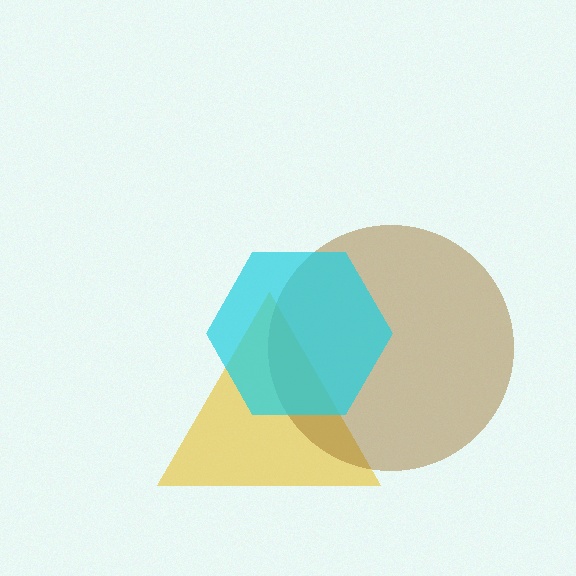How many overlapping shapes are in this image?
There are 3 overlapping shapes in the image.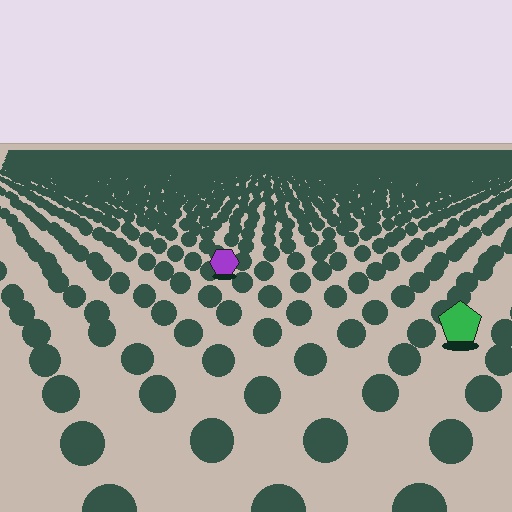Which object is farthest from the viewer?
The purple hexagon is farthest from the viewer. It appears smaller and the ground texture around it is denser.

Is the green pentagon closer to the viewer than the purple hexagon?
Yes. The green pentagon is closer — you can tell from the texture gradient: the ground texture is coarser near it.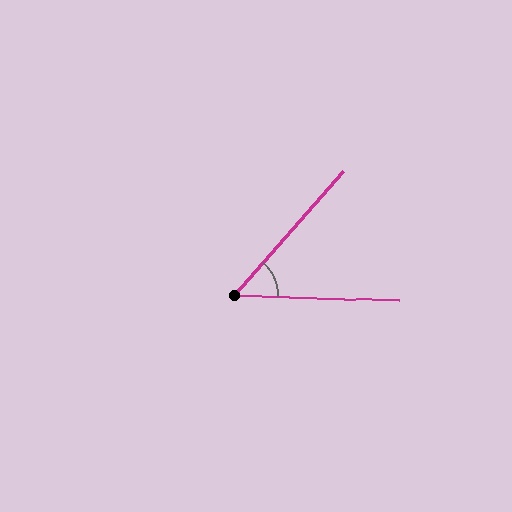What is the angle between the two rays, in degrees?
Approximately 51 degrees.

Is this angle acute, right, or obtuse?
It is acute.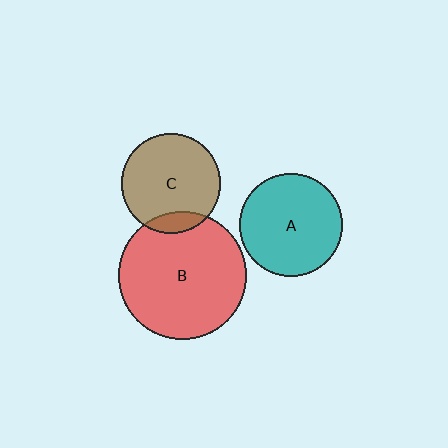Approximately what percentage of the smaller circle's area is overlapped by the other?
Approximately 10%.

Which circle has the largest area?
Circle B (red).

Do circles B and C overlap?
Yes.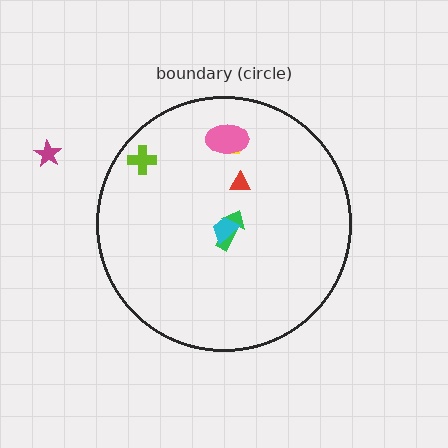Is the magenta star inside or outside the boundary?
Outside.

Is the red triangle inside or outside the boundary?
Inside.